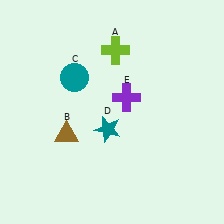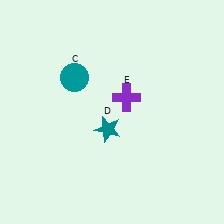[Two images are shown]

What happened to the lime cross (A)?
The lime cross (A) was removed in Image 2. It was in the top-right area of Image 1.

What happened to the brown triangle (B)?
The brown triangle (B) was removed in Image 2. It was in the bottom-left area of Image 1.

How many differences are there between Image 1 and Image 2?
There are 2 differences between the two images.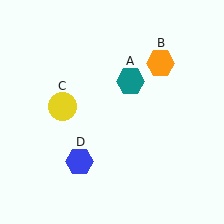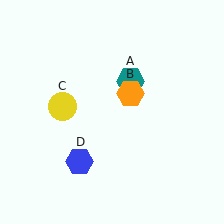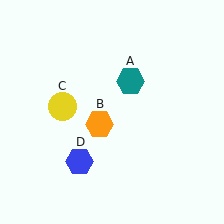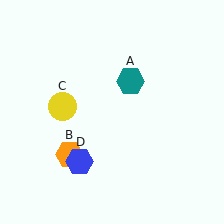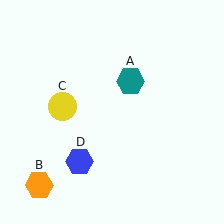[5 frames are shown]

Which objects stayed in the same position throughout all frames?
Teal hexagon (object A) and yellow circle (object C) and blue hexagon (object D) remained stationary.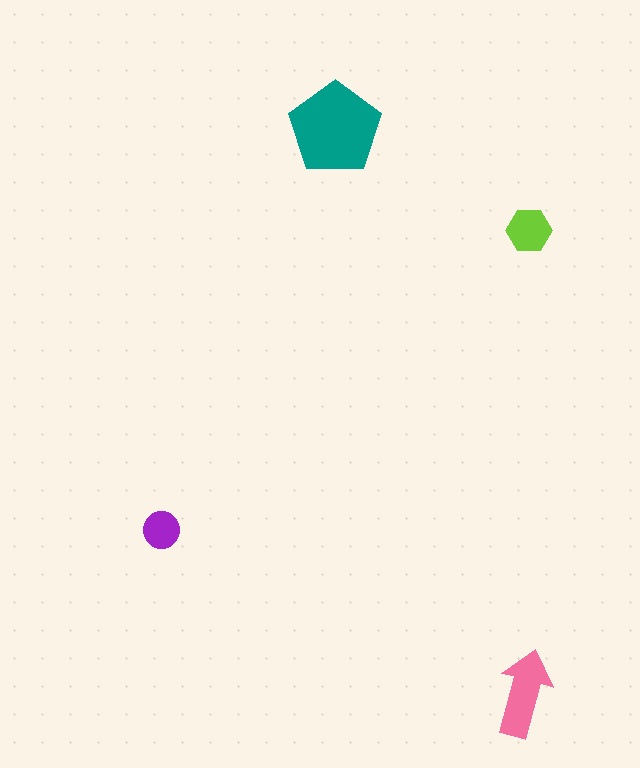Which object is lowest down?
The pink arrow is bottommost.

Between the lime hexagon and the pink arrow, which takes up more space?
The pink arrow.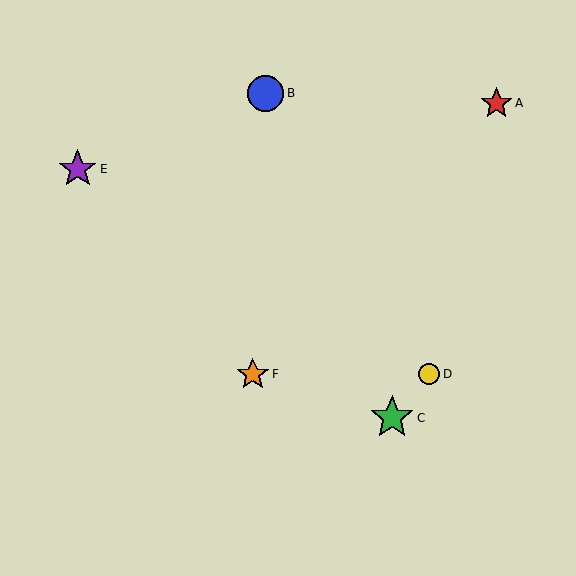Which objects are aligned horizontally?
Objects D, F are aligned horizontally.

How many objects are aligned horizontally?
2 objects (D, F) are aligned horizontally.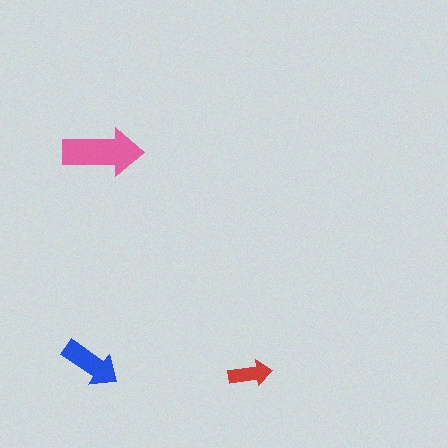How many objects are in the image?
There are 3 objects in the image.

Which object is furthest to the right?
The red arrow is rightmost.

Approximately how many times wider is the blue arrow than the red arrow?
About 1.5 times wider.